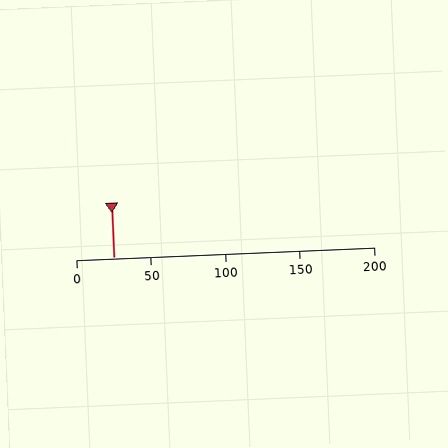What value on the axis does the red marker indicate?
The marker indicates approximately 25.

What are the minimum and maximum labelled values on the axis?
The axis runs from 0 to 200.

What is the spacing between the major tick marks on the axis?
The major ticks are spaced 50 apart.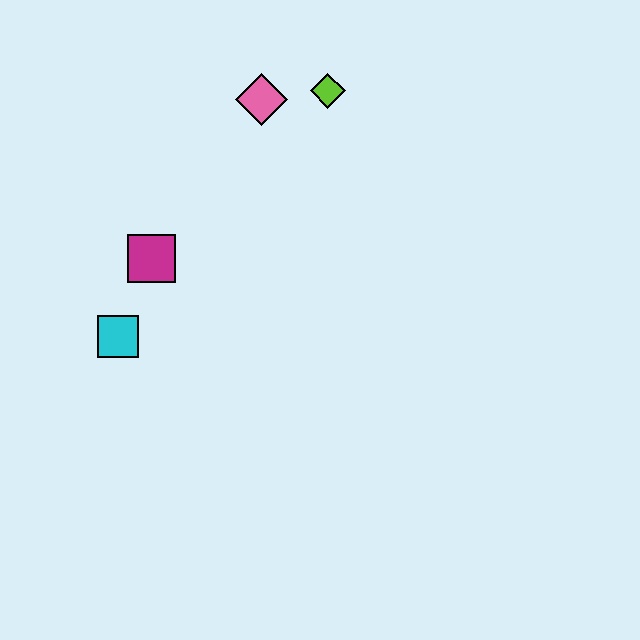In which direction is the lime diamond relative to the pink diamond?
The lime diamond is to the right of the pink diamond.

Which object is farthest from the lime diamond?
The cyan square is farthest from the lime diamond.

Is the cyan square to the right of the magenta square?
No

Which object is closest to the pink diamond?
The lime diamond is closest to the pink diamond.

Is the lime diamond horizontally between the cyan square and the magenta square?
No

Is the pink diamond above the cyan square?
Yes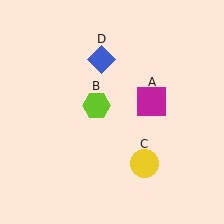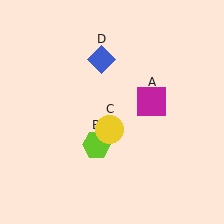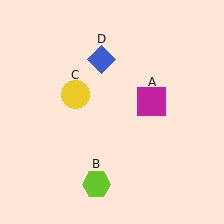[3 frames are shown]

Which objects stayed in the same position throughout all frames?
Magenta square (object A) and blue diamond (object D) remained stationary.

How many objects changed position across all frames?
2 objects changed position: lime hexagon (object B), yellow circle (object C).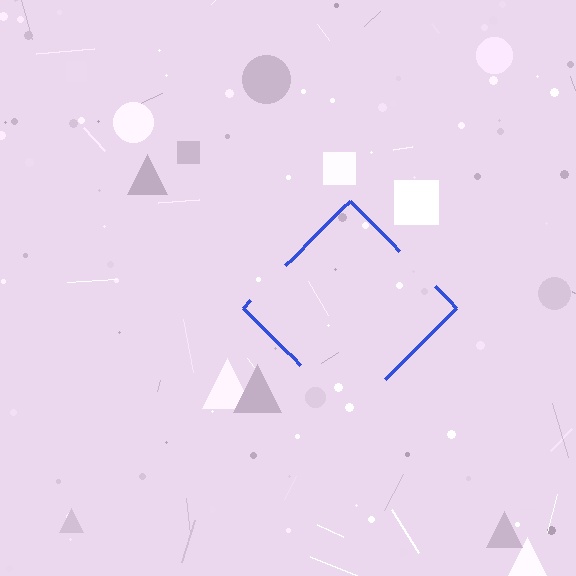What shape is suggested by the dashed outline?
The dashed outline suggests a diamond.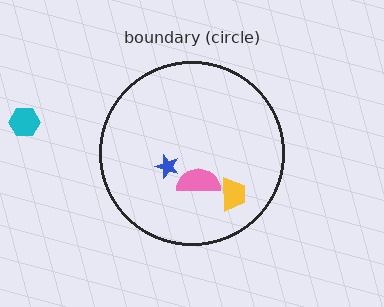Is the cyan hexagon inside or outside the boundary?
Outside.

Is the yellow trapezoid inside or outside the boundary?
Inside.